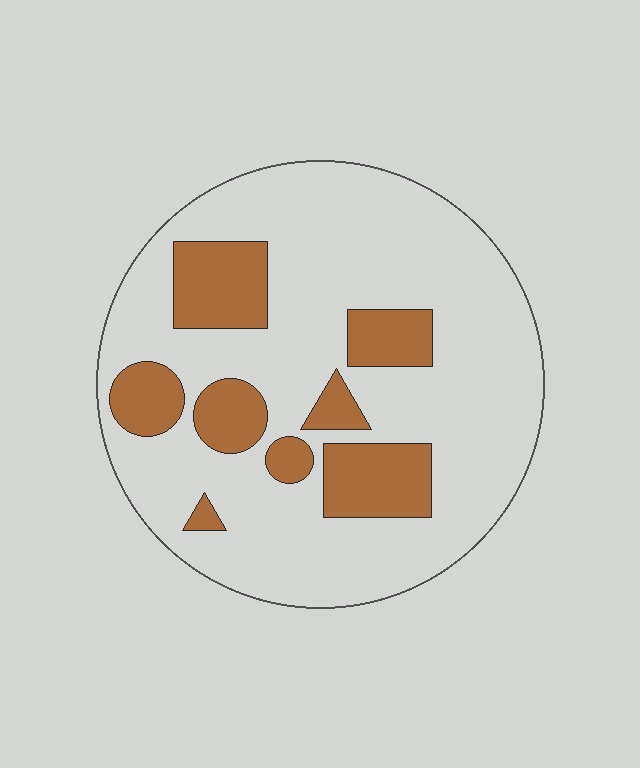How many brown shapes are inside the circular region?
8.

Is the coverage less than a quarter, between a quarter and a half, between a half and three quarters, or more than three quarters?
Less than a quarter.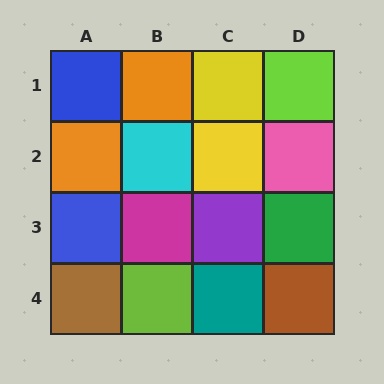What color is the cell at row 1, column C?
Yellow.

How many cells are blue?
2 cells are blue.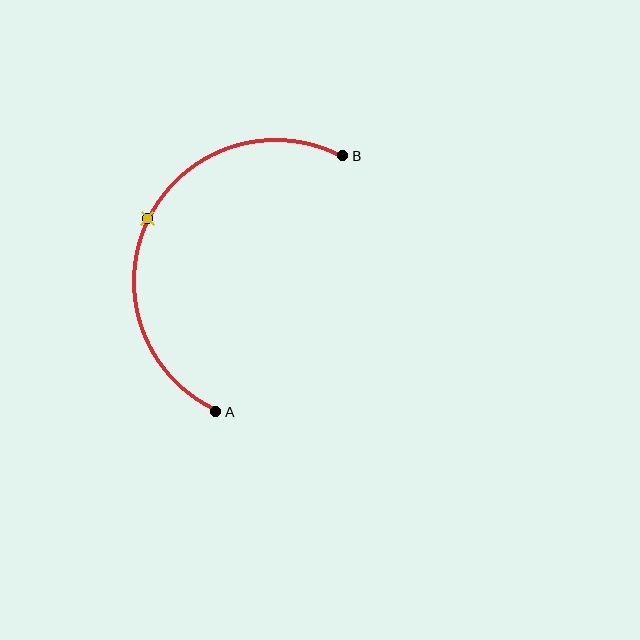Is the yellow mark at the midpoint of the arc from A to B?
Yes. The yellow mark lies on the arc at equal arc-length from both A and B — it is the arc midpoint.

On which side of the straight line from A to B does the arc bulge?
The arc bulges to the left of the straight line connecting A and B.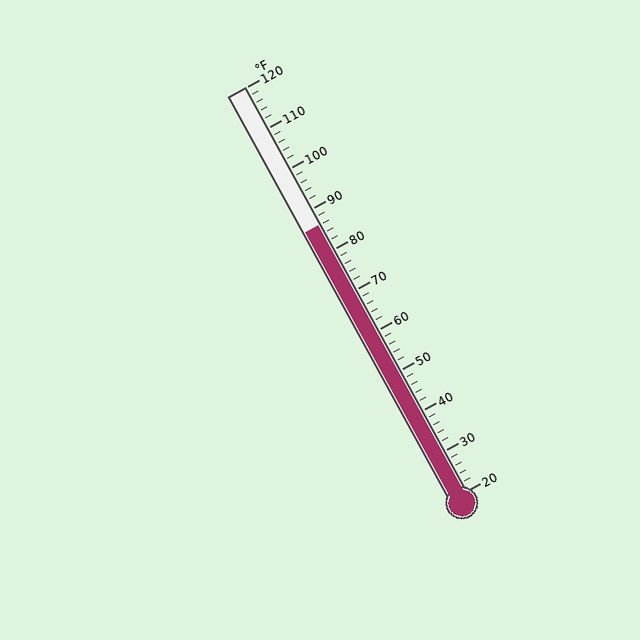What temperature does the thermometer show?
The thermometer shows approximately 86°F.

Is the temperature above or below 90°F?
The temperature is below 90°F.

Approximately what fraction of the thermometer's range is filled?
The thermometer is filled to approximately 65% of its range.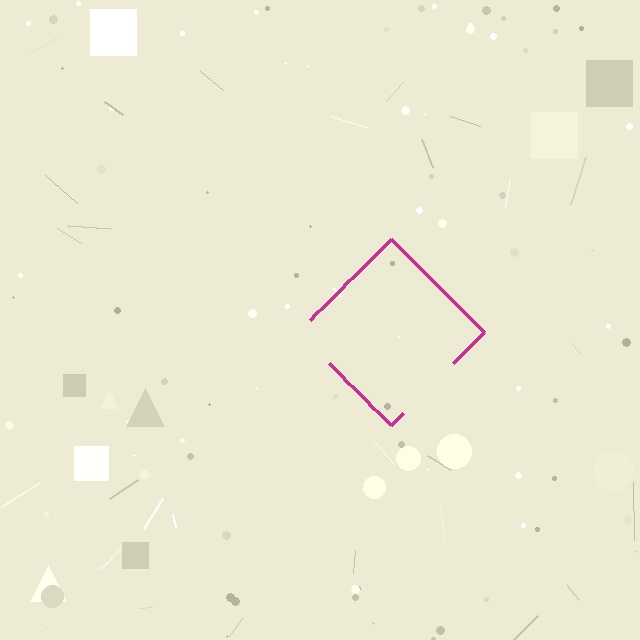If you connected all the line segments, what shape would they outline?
They would outline a diamond.